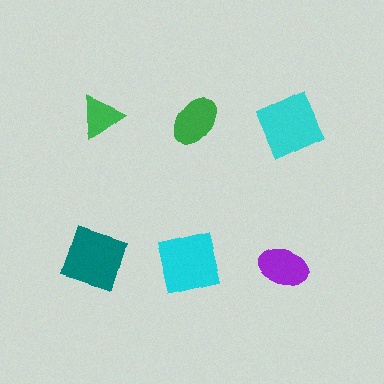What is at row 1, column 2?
A green ellipse.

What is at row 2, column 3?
A purple ellipse.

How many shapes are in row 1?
3 shapes.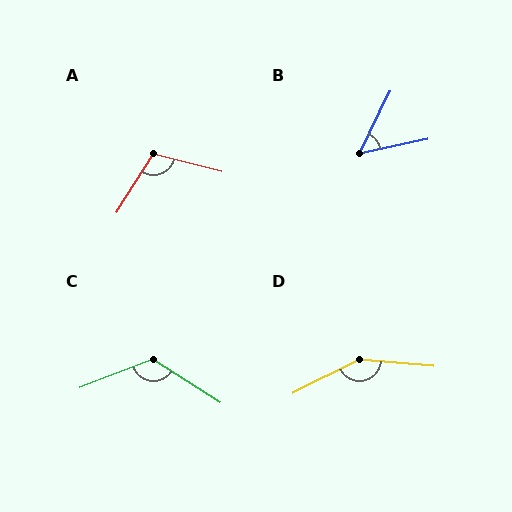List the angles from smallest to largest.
B (52°), A (108°), C (126°), D (149°).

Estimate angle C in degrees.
Approximately 126 degrees.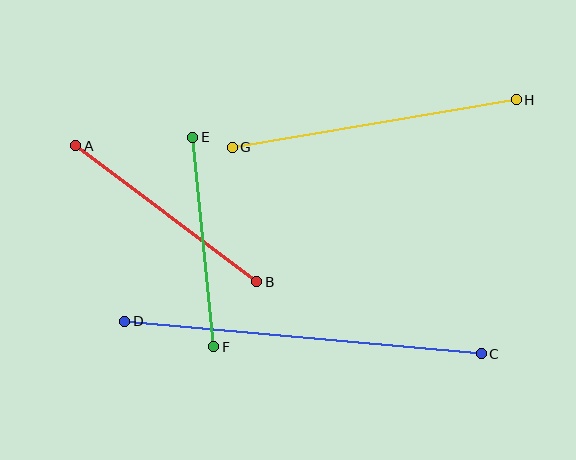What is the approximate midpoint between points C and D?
The midpoint is at approximately (303, 338) pixels.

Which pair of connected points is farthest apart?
Points C and D are farthest apart.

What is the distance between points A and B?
The distance is approximately 226 pixels.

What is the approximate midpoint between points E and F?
The midpoint is at approximately (203, 242) pixels.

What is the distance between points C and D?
The distance is approximately 358 pixels.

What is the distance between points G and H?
The distance is approximately 288 pixels.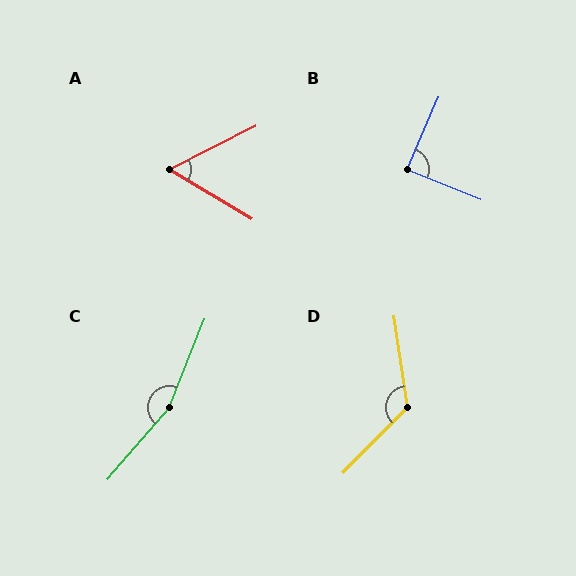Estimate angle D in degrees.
Approximately 127 degrees.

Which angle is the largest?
C, at approximately 162 degrees.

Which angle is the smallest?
A, at approximately 58 degrees.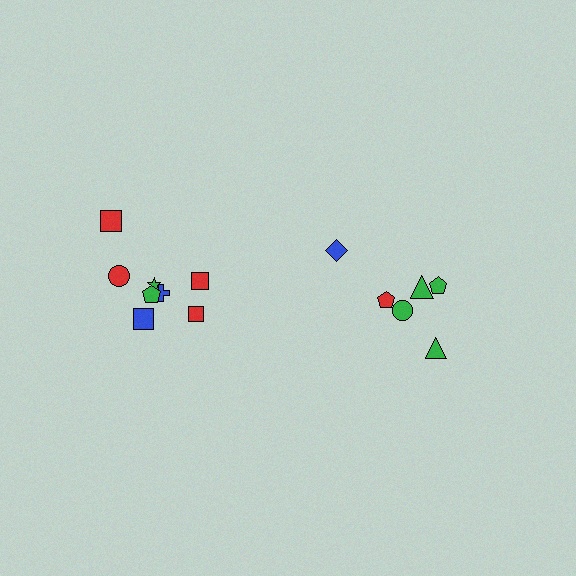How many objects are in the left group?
There are 8 objects.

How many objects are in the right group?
There are 6 objects.